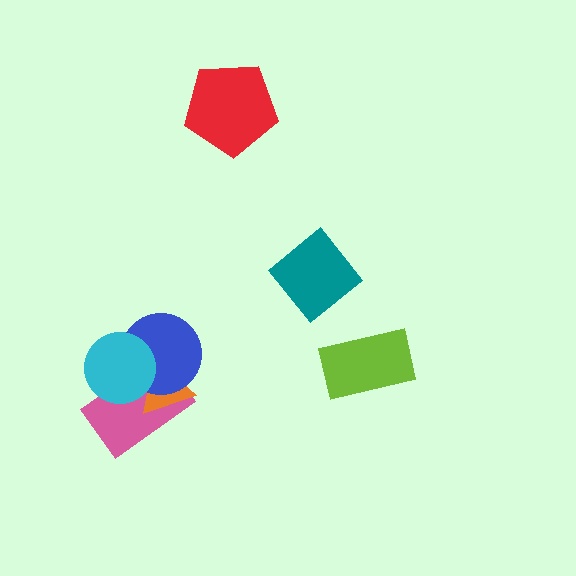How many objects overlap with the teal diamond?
0 objects overlap with the teal diamond.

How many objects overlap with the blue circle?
3 objects overlap with the blue circle.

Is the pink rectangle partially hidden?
Yes, it is partially covered by another shape.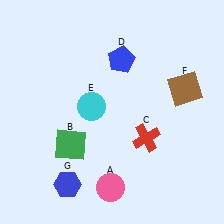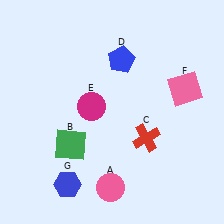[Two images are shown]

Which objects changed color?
E changed from cyan to magenta. F changed from brown to pink.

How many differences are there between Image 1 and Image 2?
There are 2 differences between the two images.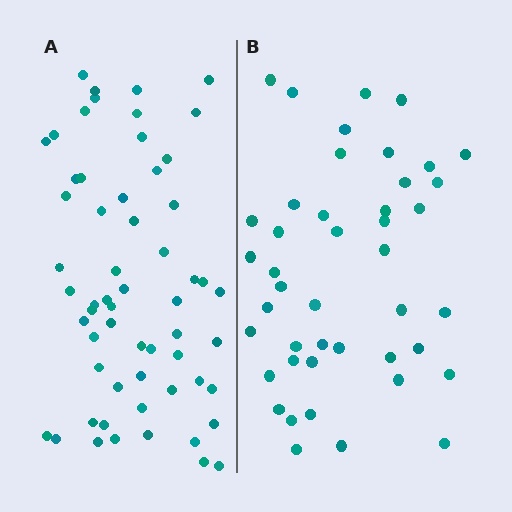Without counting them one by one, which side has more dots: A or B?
Region A (the left region) has more dots.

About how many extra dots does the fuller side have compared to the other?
Region A has approximately 15 more dots than region B.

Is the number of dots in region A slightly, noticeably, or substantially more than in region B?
Region A has noticeably more, but not dramatically so. The ratio is roughly 1.3 to 1.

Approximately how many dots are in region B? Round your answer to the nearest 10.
About 40 dots. (The exact count is 44, which rounds to 40.)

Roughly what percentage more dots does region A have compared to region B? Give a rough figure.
About 35% more.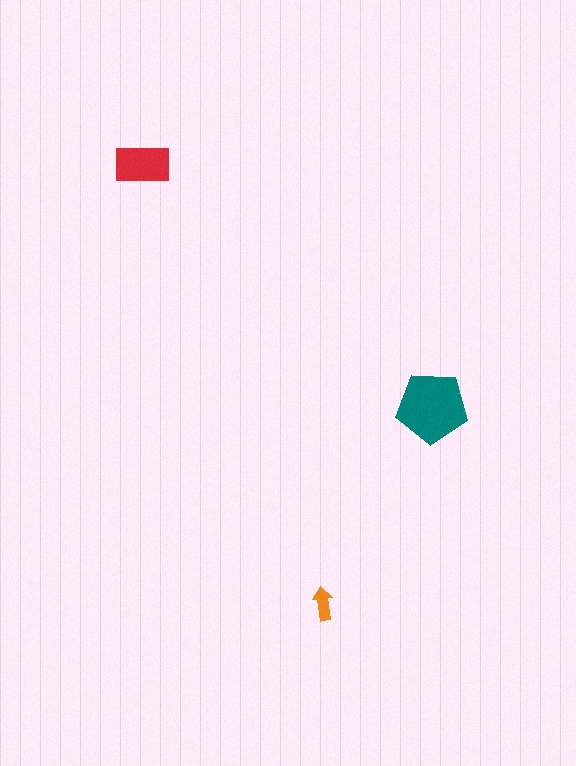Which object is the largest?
The teal pentagon.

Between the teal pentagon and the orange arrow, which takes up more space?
The teal pentagon.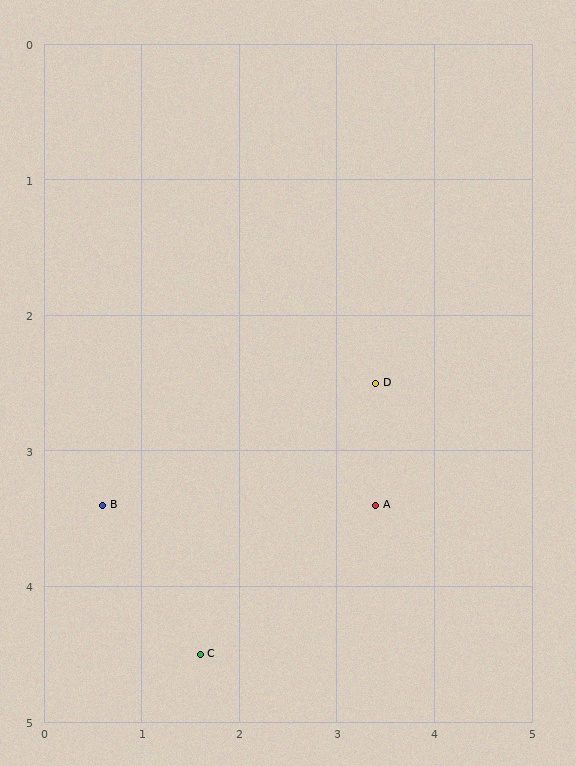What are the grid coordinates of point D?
Point D is at approximately (3.4, 2.5).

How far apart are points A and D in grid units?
Points A and D are about 0.9 grid units apart.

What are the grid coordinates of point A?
Point A is at approximately (3.4, 3.4).